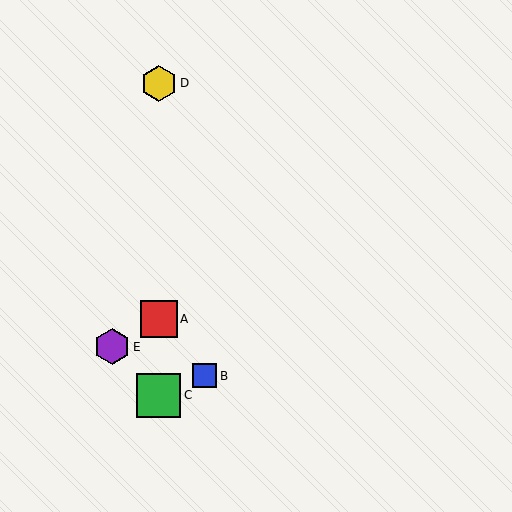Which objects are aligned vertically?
Objects A, C, D are aligned vertically.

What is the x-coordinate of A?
Object A is at x≈159.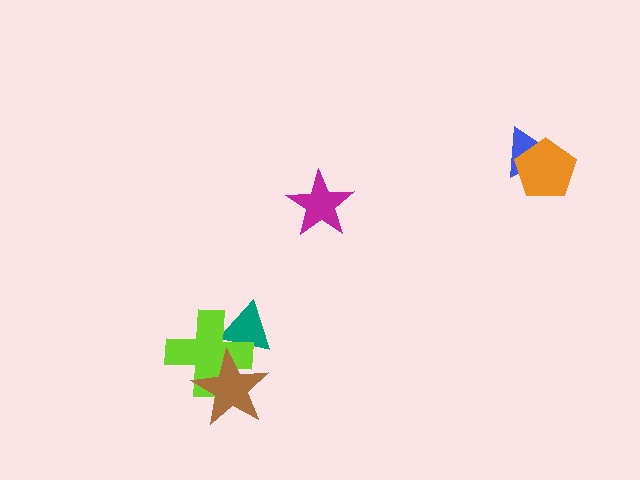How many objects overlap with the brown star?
2 objects overlap with the brown star.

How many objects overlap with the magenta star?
0 objects overlap with the magenta star.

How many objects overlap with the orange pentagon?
1 object overlaps with the orange pentagon.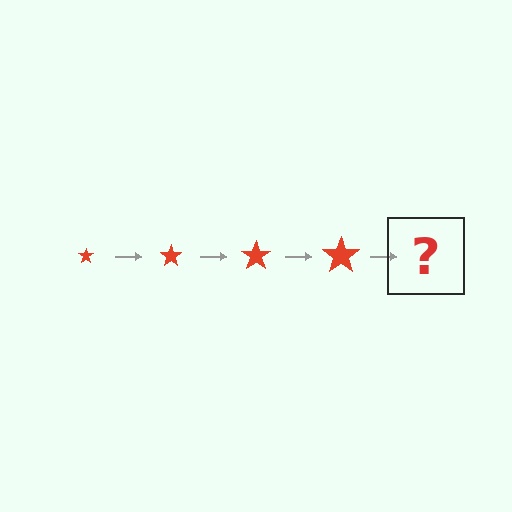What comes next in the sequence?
The next element should be a red star, larger than the previous one.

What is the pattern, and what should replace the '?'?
The pattern is that the star gets progressively larger each step. The '?' should be a red star, larger than the previous one.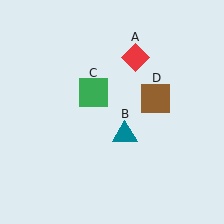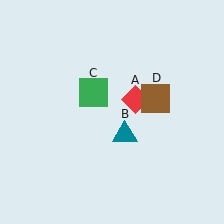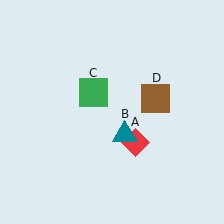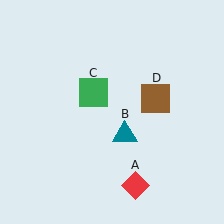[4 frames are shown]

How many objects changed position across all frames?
1 object changed position: red diamond (object A).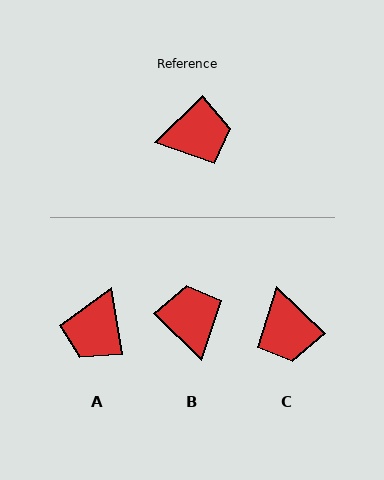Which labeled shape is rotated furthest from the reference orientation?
A, about 125 degrees away.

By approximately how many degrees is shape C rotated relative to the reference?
Approximately 88 degrees clockwise.